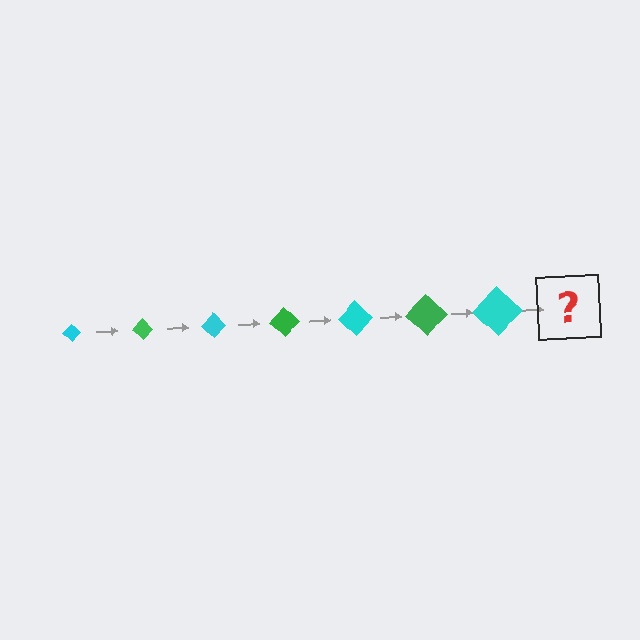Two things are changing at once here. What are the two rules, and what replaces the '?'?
The two rules are that the diamond grows larger each step and the color cycles through cyan and green. The '?' should be a green diamond, larger than the previous one.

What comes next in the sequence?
The next element should be a green diamond, larger than the previous one.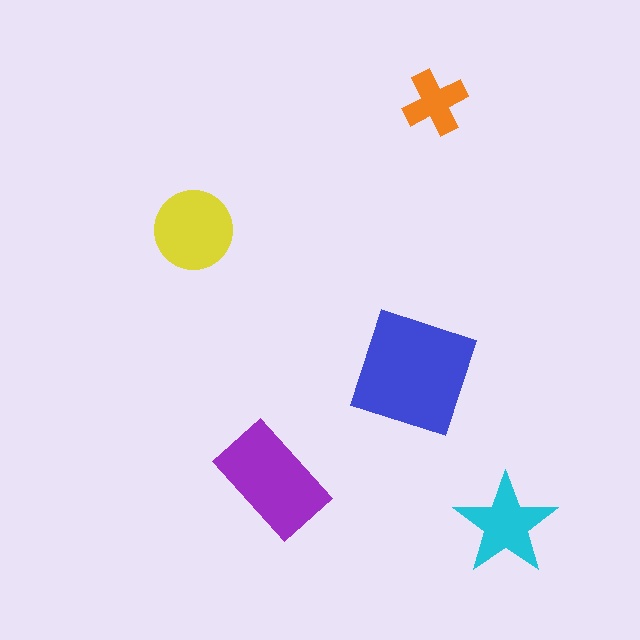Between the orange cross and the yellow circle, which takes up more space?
The yellow circle.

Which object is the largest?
The blue square.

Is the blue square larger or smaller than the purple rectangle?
Larger.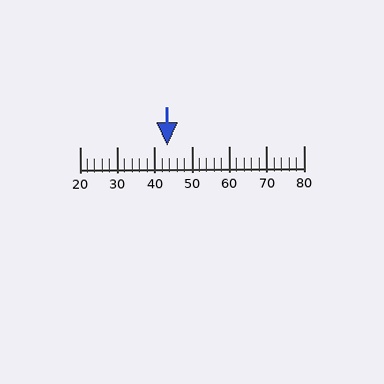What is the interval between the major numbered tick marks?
The major tick marks are spaced 10 units apart.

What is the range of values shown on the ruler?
The ruler shows values from 20 to 80.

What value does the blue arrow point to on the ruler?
The blue arrow points to approximately 43.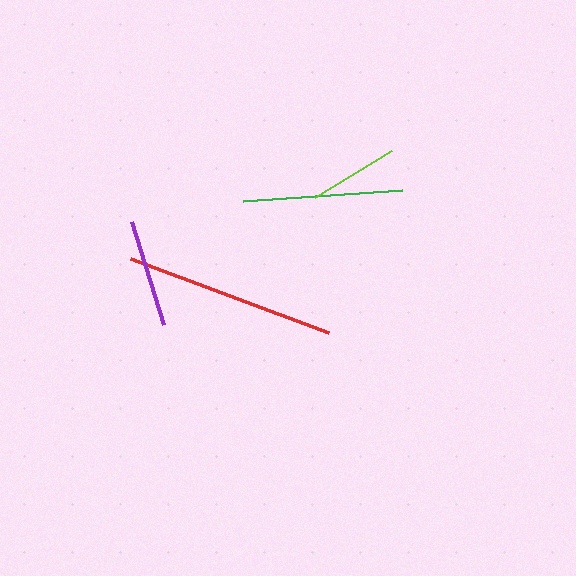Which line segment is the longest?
The red line is the longest at approximately 211 pixels.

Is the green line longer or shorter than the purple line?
The green line is longer than the purple line.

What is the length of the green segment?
The green segment is approximately 160 pixels long.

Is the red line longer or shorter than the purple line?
The red line is longer than the purple line.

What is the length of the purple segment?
The purple segment is approximately 109 pixels long.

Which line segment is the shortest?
The lime line is the shortest at approximately 90 pixels.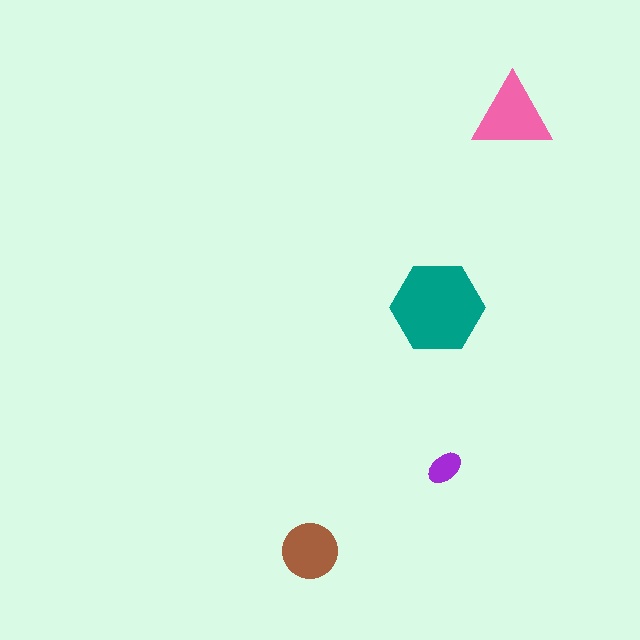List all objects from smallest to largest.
The purple ellipse, the brown circle, the pink triangle, the teal hexagon.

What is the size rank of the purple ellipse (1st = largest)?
4th.